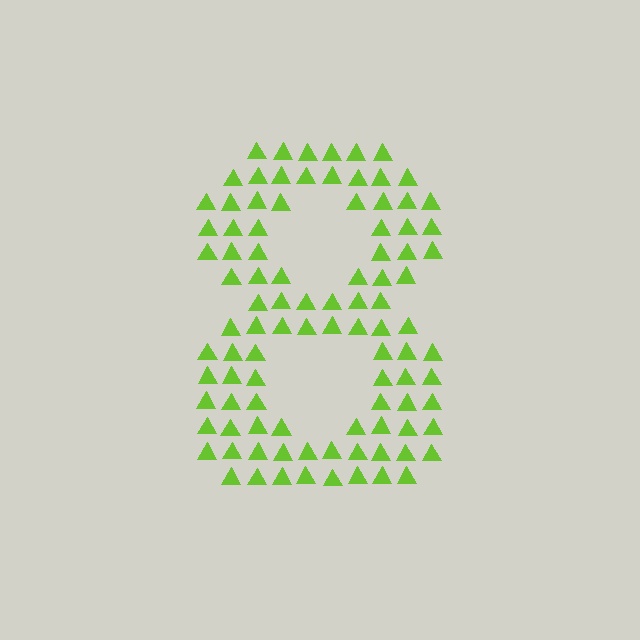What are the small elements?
The small elements are triangles.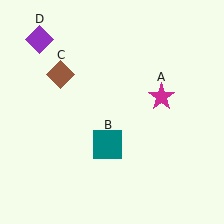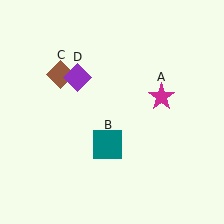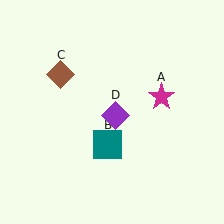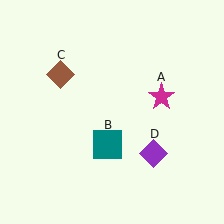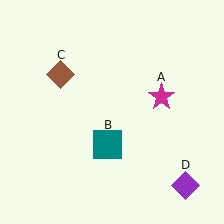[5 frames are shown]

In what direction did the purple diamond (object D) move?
The purple diamond (object D) moved down and to the right.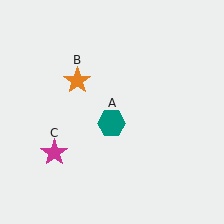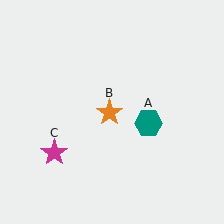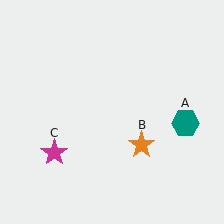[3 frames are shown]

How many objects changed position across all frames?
2 objects changed position: teal hexagon (object A), orange star (object B).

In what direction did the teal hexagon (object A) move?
The teal hexagon (object A) moved right.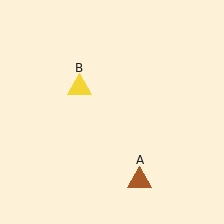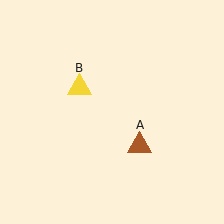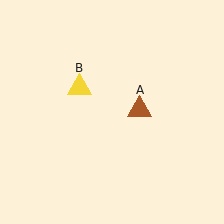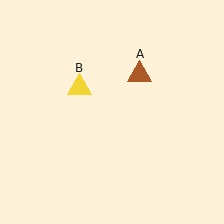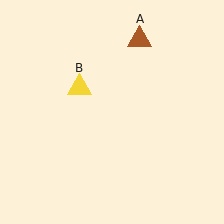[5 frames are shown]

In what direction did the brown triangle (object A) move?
The brown triangle (object A) moved up.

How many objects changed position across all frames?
1 object changed position: brown triangle (object A).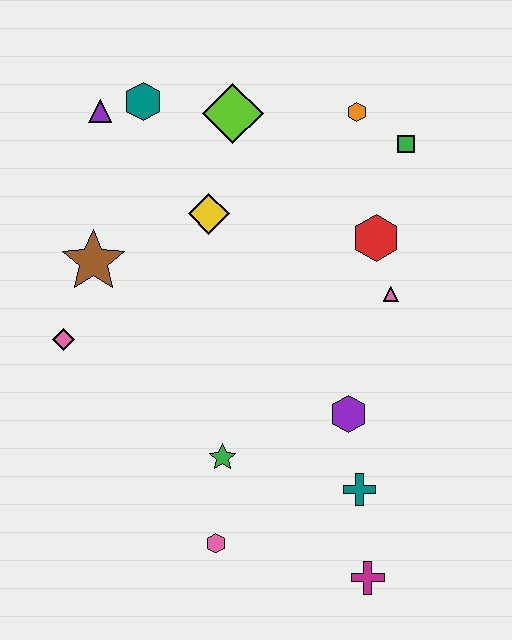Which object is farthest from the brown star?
The magenta cross is farthest from the brown star.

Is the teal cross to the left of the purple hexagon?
No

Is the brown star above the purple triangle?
No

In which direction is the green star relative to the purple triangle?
The green star is below the purple triangle.